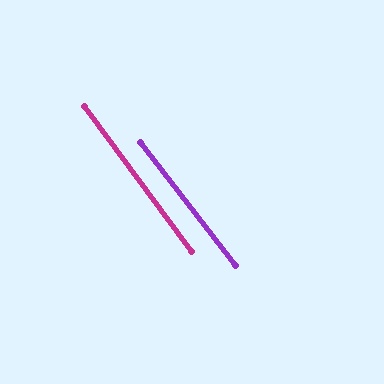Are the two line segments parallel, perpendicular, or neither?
Parallel — their directions differ by only 1.5°.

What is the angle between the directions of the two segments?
Approximately 2 degrees.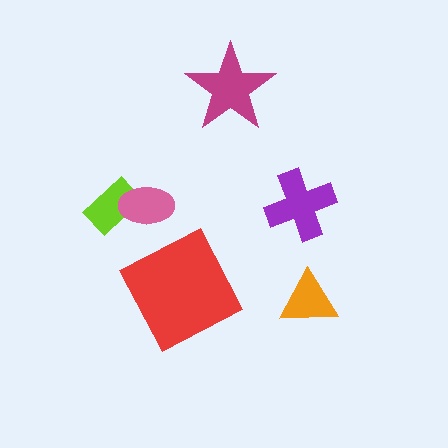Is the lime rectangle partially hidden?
Yes, it is partially covered by another shape.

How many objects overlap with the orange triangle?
0 objects overlap with the orange triangle.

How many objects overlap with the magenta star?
0 objects overlap with the magenta star.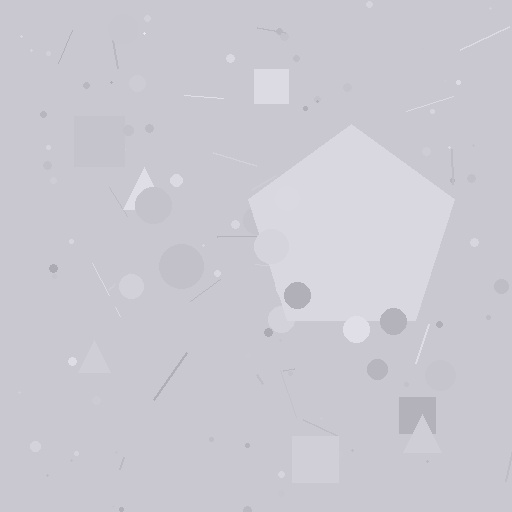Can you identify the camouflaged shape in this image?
The camouflaged shape is a pentagon.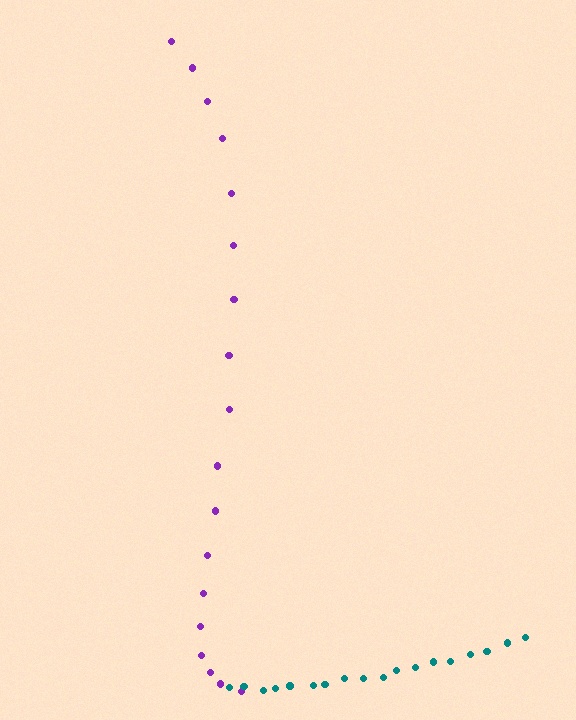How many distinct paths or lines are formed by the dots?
There are 2 distinct paths.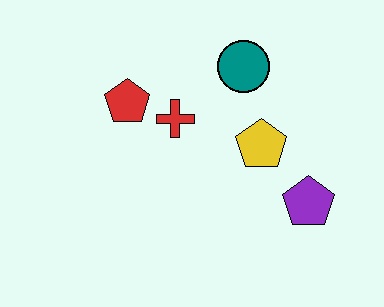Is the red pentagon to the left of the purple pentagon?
Yes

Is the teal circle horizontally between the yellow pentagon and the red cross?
Yes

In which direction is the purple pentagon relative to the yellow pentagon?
The purple pentagon is below the yellow pentagon.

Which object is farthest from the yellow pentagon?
The red pentagon is farthest from the yellow pentagon.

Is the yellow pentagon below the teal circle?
Yes